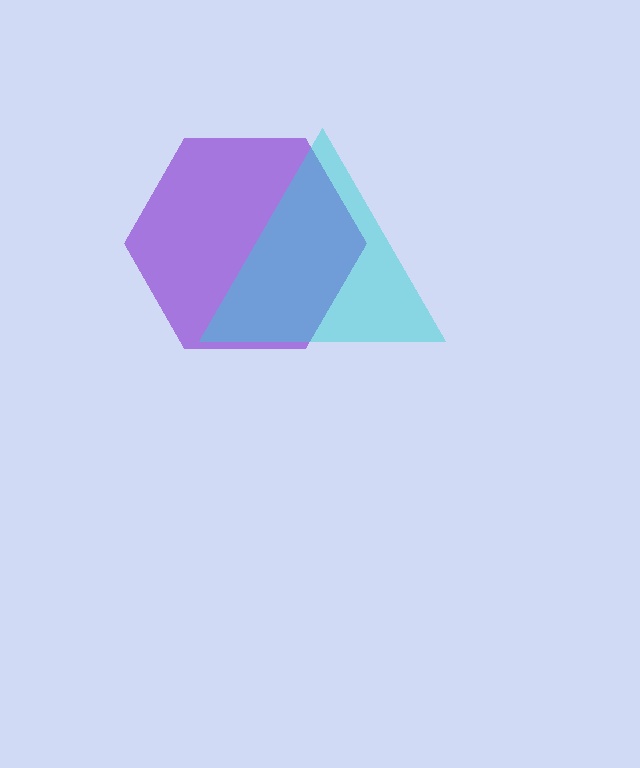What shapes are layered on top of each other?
The layered shapes are: a purple hexagon, a cyan triangle.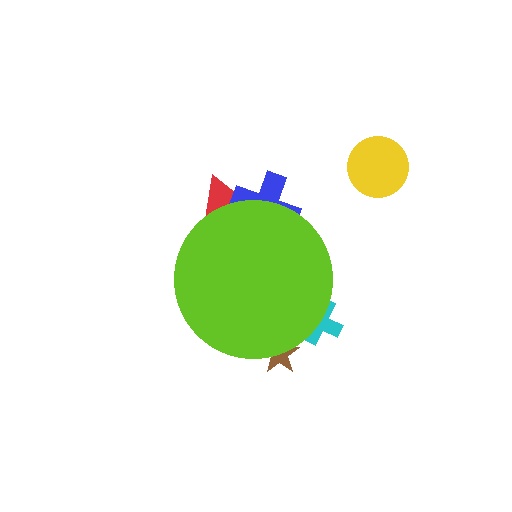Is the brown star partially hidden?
Yes, the brown star is partially hidden behind the lime circle.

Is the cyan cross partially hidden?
Yes, the cyan cross is partially hidden behind the lime circle.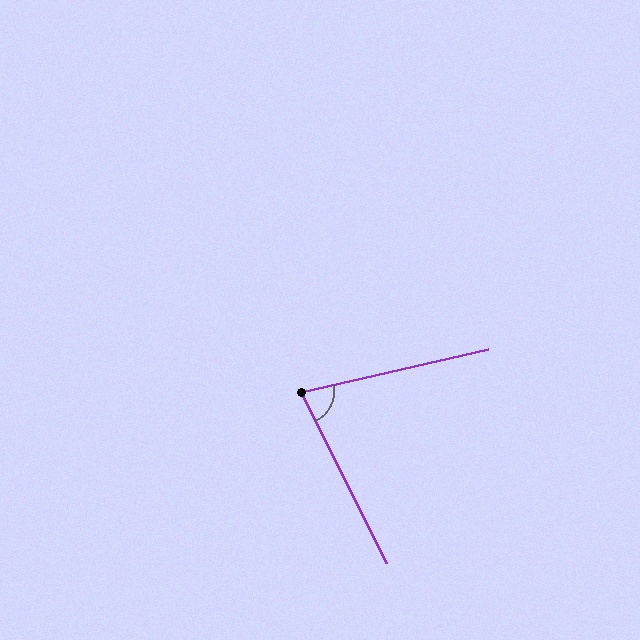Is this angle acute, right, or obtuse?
It is acute.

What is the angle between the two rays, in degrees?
Approximately 76 degrees.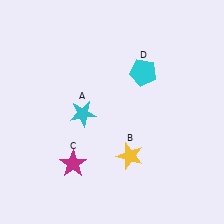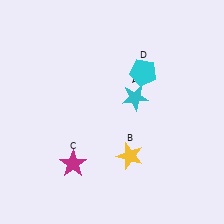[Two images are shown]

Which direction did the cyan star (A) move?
The cyan star (A) moved right.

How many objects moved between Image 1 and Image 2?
1 object moved between the two images.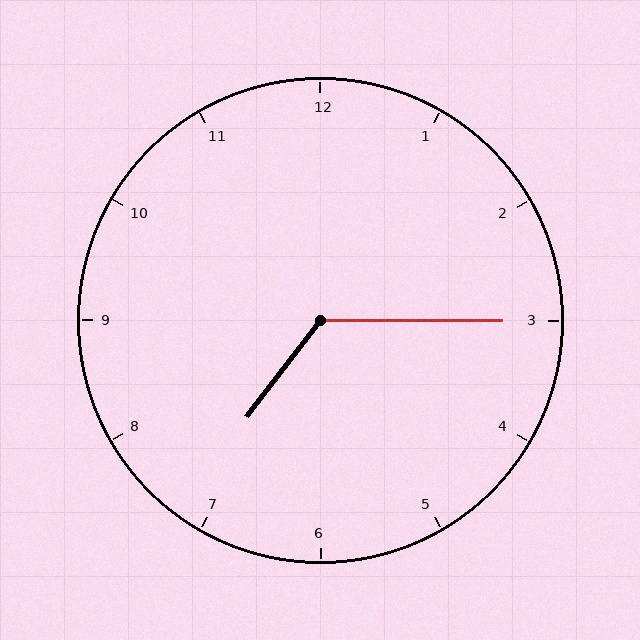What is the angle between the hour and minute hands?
Approximately 128 degrees.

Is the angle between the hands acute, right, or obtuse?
It is obtuse.